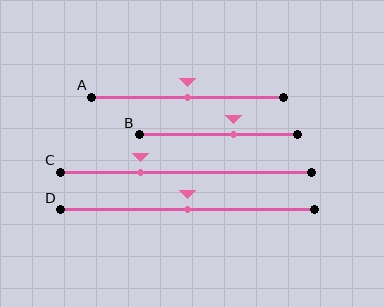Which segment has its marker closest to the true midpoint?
Segment A has its marker closest to the true midpoint.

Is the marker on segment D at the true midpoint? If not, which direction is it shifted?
Yes, the marker on segment D is at the true midpoint.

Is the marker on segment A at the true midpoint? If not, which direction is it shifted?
Yes, the marker on segment A is at the true midpoint.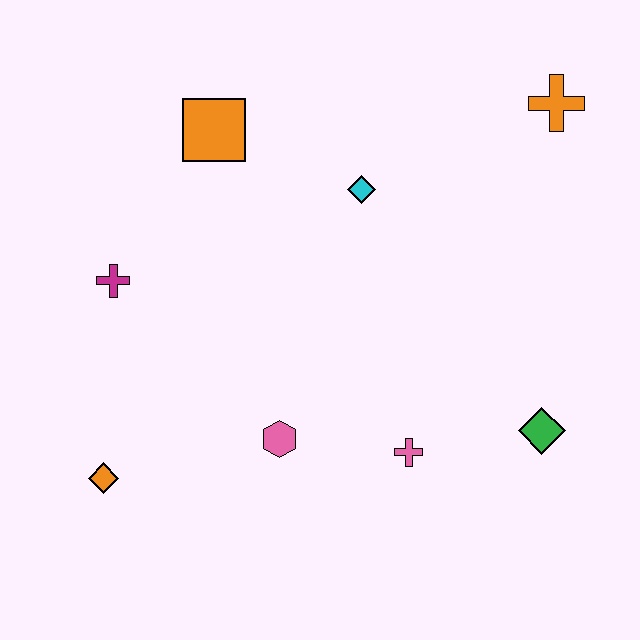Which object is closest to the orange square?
The cyan diamond is closest to the orange square.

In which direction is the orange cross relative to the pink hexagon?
The orange cross is above the pink hexagon.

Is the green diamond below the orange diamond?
No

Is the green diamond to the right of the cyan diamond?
Yes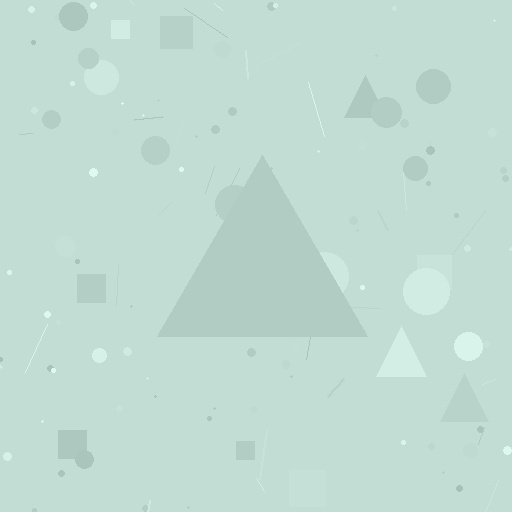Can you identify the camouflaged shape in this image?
The camouflaged shape is a triangle.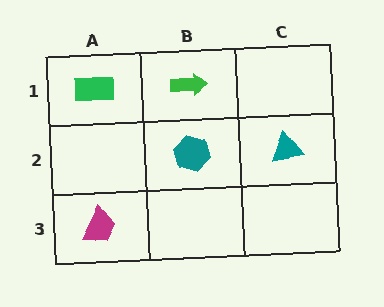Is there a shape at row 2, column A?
No, that cell is empty.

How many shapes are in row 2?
2 shapes.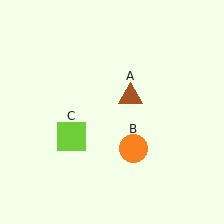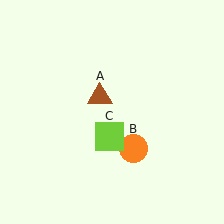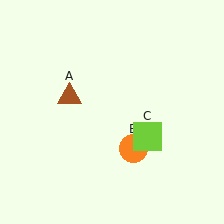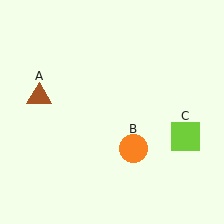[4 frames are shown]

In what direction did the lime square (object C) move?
The lime square (object C) moved right.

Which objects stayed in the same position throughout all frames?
Orange circle (object B) remained stationary.